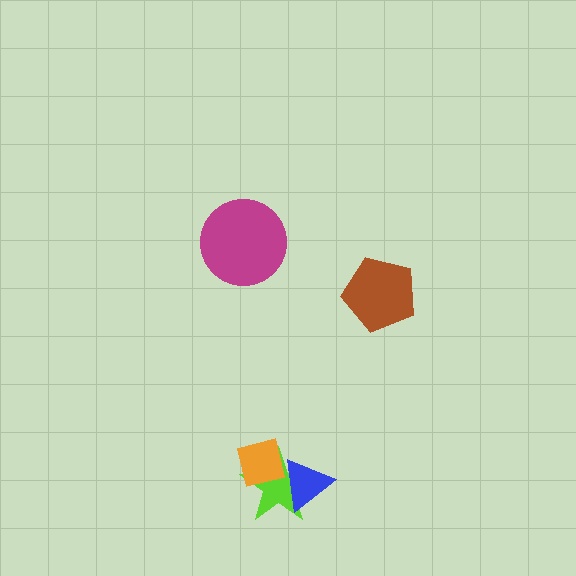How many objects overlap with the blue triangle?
2 objects overlap with the blue triangle.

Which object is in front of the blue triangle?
The orange square is in front of the blue triangle.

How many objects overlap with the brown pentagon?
0 objects overlap with the brown pentagon.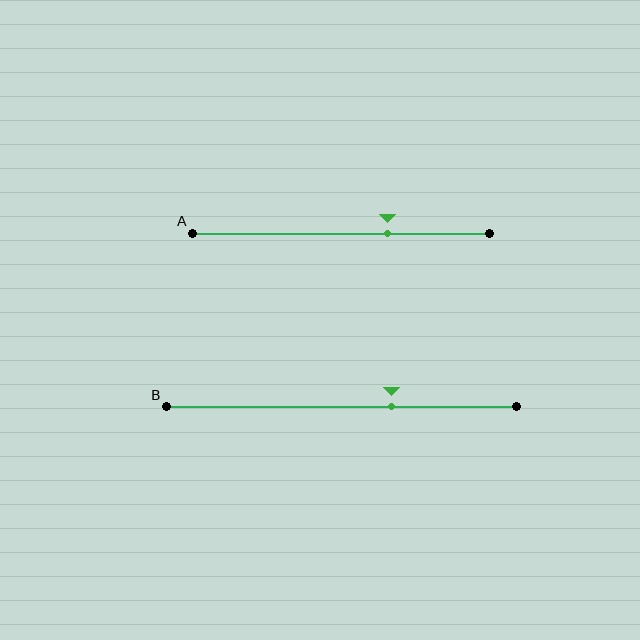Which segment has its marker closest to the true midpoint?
Segment B has its marker closest to the true midpoint.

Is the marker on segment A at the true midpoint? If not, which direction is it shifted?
No, the marker on segment A is shifted to the right by about 16% of the segment length.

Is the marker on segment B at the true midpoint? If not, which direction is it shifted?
No, the marker on segment B is shifted to the right by about 14% of the segment length.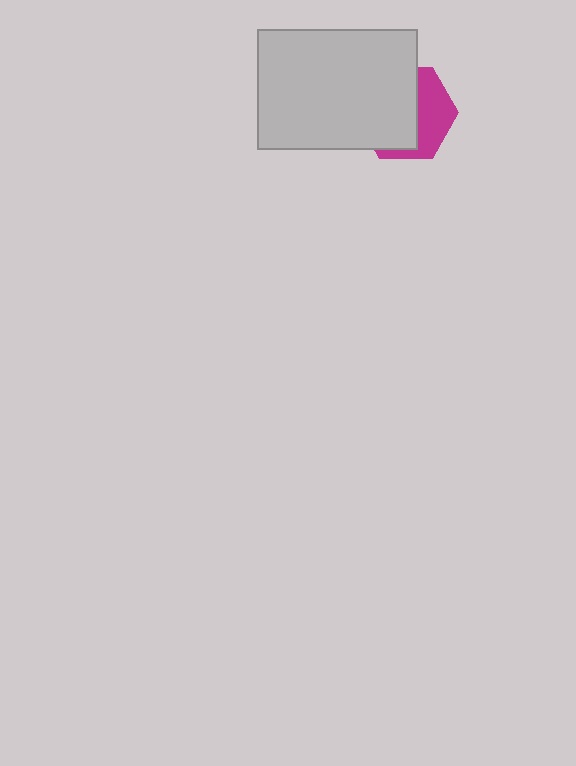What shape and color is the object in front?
The object in front is a light gray rectangle.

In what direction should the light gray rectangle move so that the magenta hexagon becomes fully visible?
The light gray rectangle should move left. That is the shortest direction to clear the overlap and leave the magenta hexagon fully visible.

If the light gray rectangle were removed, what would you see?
You would see the complete magenta hexagon.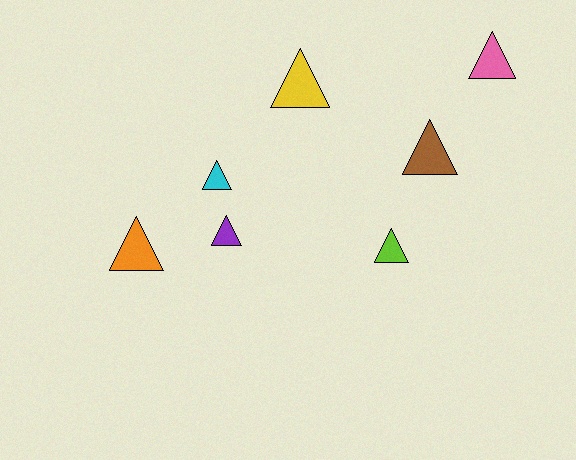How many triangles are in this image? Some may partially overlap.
There are 7 triangles.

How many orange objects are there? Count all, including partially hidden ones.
There is 1 orange object.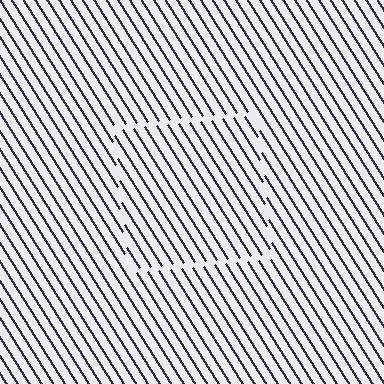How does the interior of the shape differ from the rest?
The interior of the shape contains the same grating, shifted by half a period — the contour is defined by the phase discontinuity where line-ends from the inner and outer gratings abut.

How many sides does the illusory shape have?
4 sides — the line-ends trace a square.